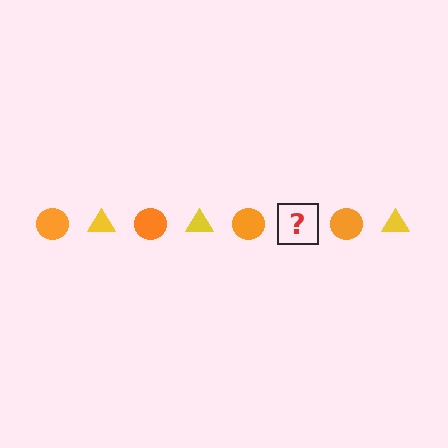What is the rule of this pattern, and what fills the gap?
The rule is that the pattern alternates between orange circle and yellow triangle. The gap should be filled with a yellow triangle.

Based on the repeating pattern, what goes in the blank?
The blank should be a yellow triangle.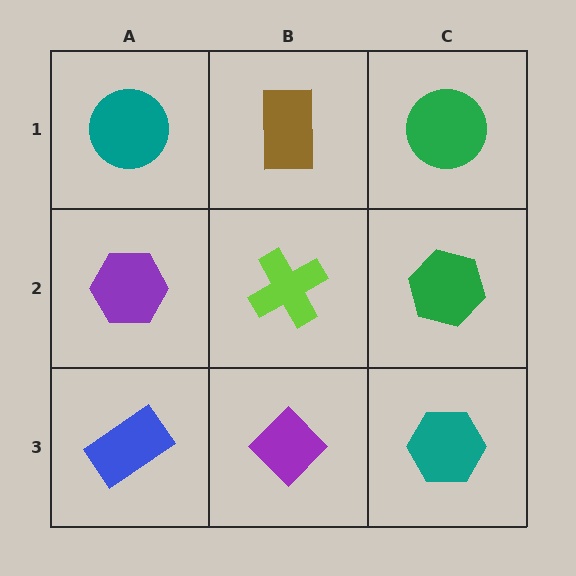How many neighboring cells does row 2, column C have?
3.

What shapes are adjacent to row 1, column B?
A lime cross (row 2, column B), a teal circle (row 1, column A), a green circle (row 1, column C).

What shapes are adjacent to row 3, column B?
A lime cross (row 2, column B), a blue rectangle (row 3, column A), a teal hexagon (row 3, column C).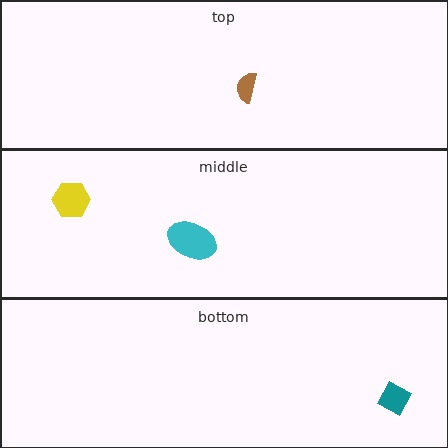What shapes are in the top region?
The brown semicircle.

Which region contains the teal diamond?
The bottom region.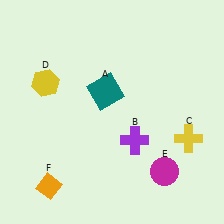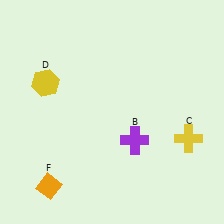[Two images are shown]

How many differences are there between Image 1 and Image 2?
There are 2 differences between the two images.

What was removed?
The teal square (A), the magenta circle (E) were removed in Image 2.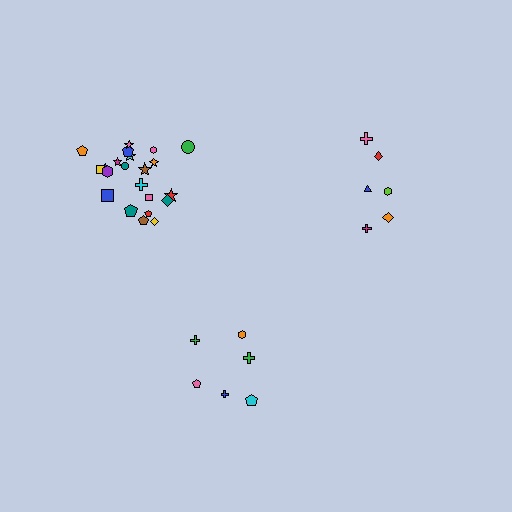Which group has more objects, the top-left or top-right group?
The top-left group.